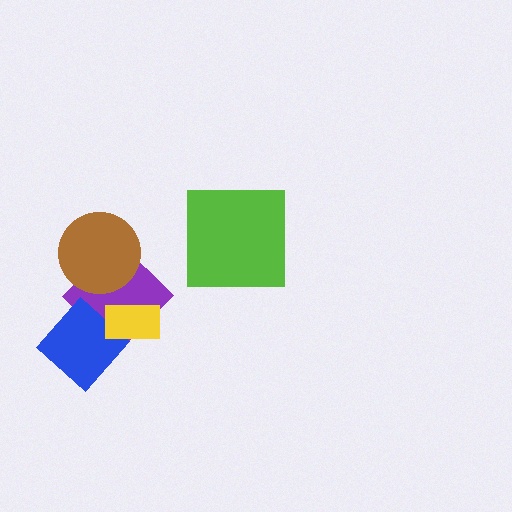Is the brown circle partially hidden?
No, no other shape covers it.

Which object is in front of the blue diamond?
The yellow rectangle is in front of the blue diamond.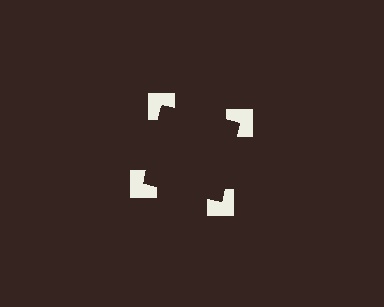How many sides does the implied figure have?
4 sides.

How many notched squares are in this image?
There are 4 — one at each vertex of the illusory square.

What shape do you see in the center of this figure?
An illusory square — its edges are inferred from the aligned wedge cuts in the notched squares, not physically drawn.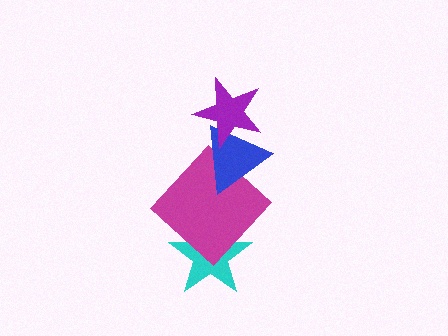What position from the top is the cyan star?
The cyan star is 4th from the top.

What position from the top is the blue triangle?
The blue triangle is 2nd from the top.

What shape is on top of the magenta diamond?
The blue triangle is on top of the magenta diamond.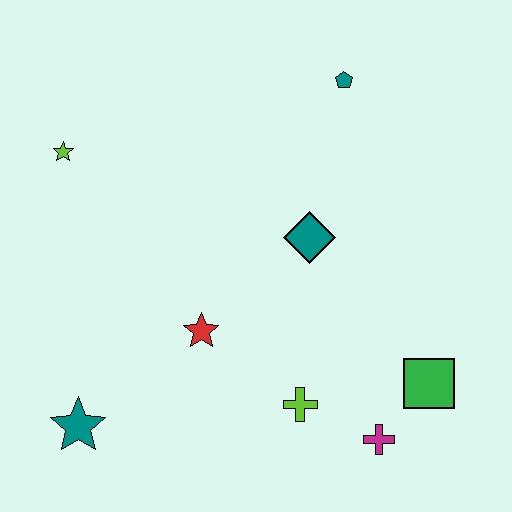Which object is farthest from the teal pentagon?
The teal star is farthest from the teal pentagon.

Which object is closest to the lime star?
The red star is closest to the lime star.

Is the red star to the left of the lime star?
No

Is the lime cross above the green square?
No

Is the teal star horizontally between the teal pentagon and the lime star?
Yes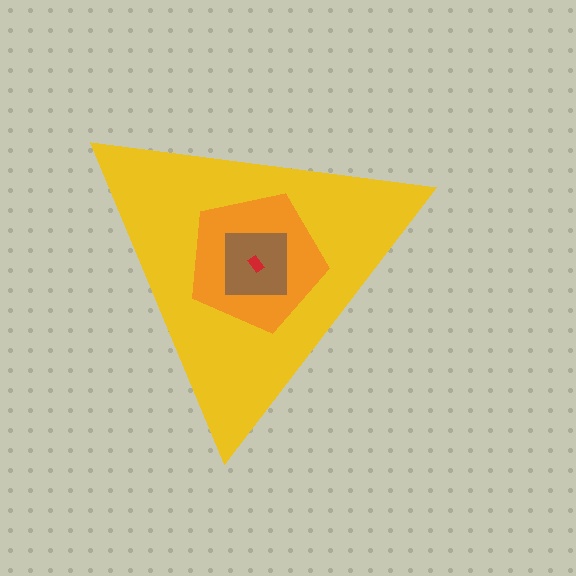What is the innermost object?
The red rectangle.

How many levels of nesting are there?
4.